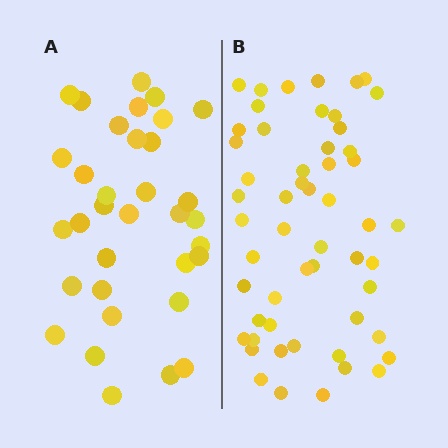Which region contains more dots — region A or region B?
Region B (the right region) has more dots.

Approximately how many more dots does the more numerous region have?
Region B has approximately 20 more dots than region A.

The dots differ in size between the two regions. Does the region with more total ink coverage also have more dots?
No. Region A has more total ink coverage because its dots are larger, but region B actually contains more individual dots. Total area can be misleading — the number of items is what matters here.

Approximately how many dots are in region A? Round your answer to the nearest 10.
About 30 dots. (The exact count is 34, which rounds to 30.)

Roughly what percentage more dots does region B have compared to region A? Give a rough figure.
About 60% more.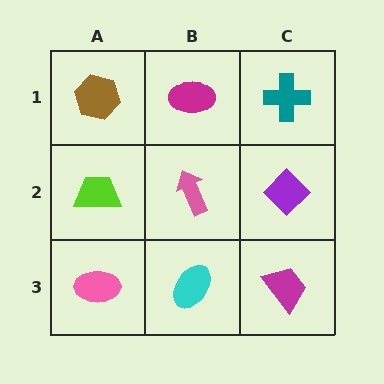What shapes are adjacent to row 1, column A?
A lime trapezoid (row 2, column A), a magenta ellipse (row 1, column B).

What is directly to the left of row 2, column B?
A lime trapezoid.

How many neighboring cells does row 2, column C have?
3.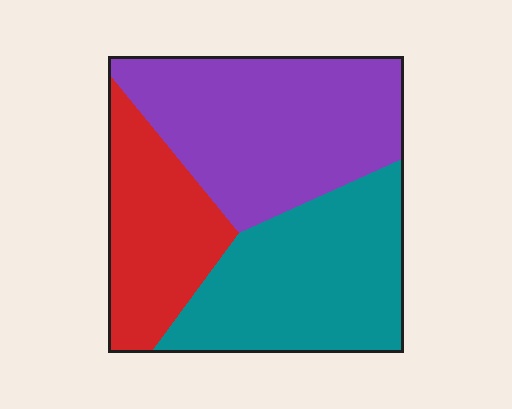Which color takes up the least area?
Red, at roughly 25%.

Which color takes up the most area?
Purple, at roughly 40%.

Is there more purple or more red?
Purple.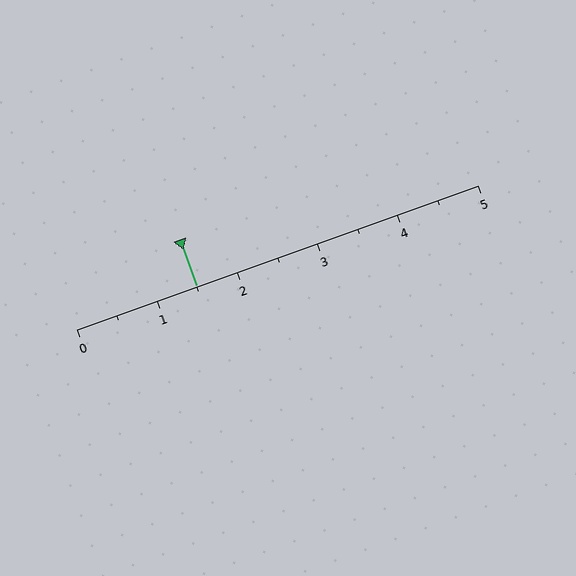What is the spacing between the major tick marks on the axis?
The major ticks are spaced 1 apart.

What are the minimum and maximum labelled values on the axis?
The axis runs from 0 to 5.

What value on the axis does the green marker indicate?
The marker indicates approximately 1.5.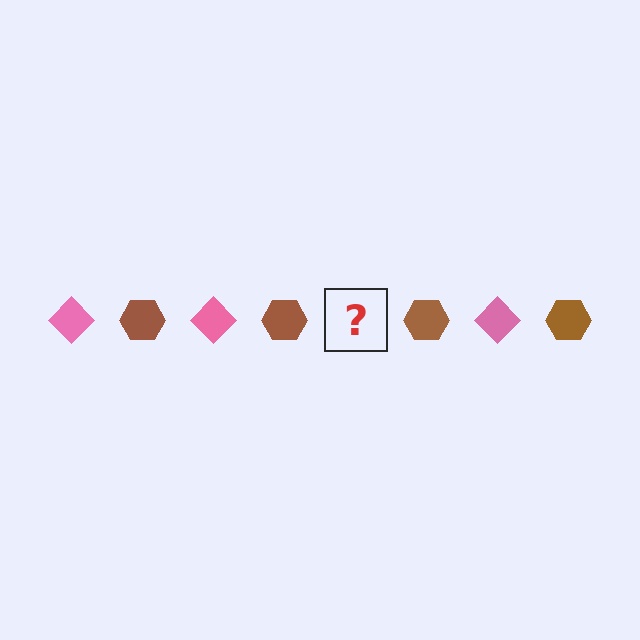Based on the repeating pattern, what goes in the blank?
The blank should be a pink diamond.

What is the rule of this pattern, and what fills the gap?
The rule is that the pattern alternates between pink diamond and brown hexagon. The gap should be filled with a pink diamond.